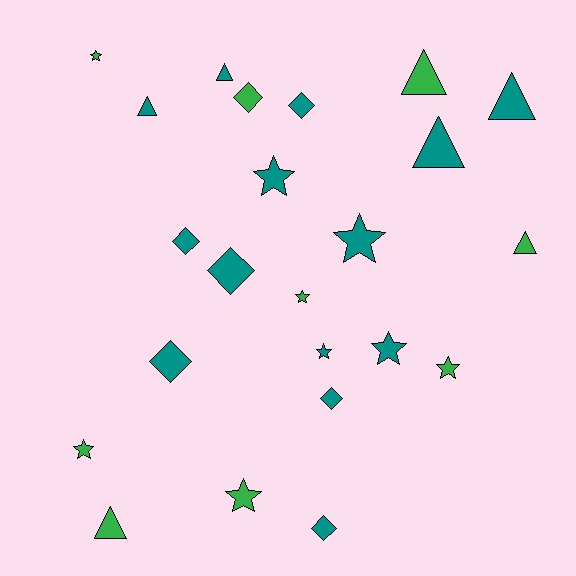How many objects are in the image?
There are 23 objects.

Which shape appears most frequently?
Star, with 9 objects.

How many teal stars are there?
There are 4 teal stars.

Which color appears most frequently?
Teal, with 14 objects.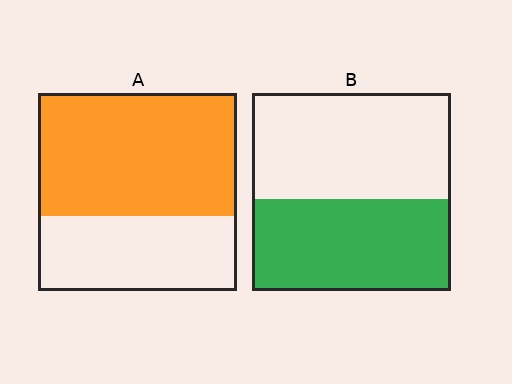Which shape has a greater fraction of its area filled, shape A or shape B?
Shape A.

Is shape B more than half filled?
Roughly half.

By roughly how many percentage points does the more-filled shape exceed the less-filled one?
By roughly 15 percentage points (A over B).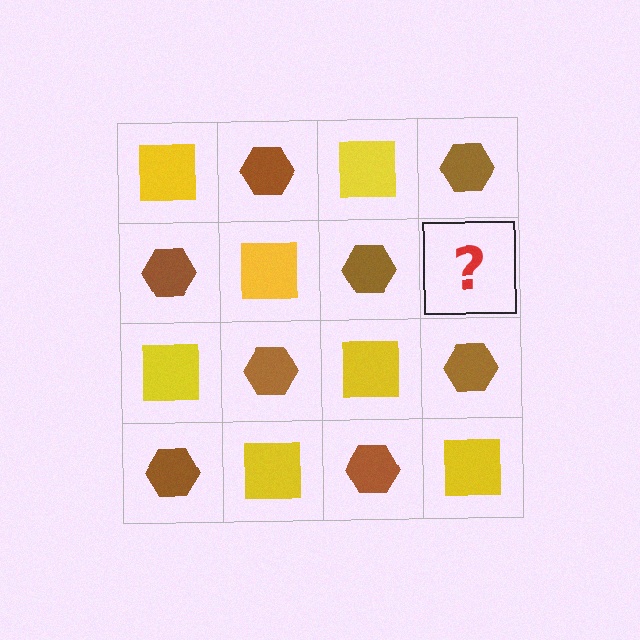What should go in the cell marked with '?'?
The missing cell should contain a yellow square.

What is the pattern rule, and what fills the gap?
The rule is that it alternates yellow square and brown hexagon in a checkerboard pattern. The gap should be filled with a yellow square.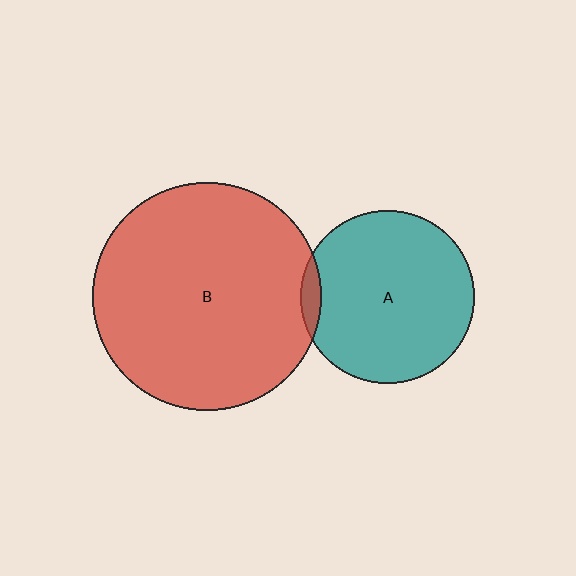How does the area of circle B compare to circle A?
Approximately 1.7 times.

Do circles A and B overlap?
Yes.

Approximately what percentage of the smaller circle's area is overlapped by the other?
Approximately 5%.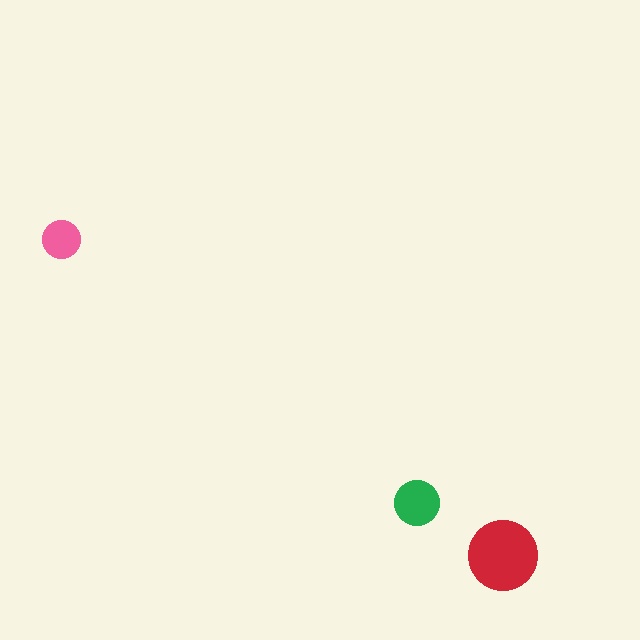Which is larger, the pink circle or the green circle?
The green one.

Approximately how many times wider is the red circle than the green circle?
About 1.5 times wider.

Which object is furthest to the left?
The pink circle is leftmost.